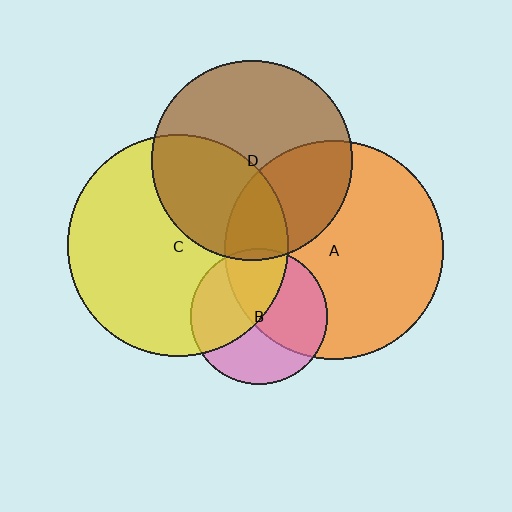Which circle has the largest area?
Circle C (yellow).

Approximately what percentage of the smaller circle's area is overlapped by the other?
Approximately 40%.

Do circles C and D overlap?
Yes.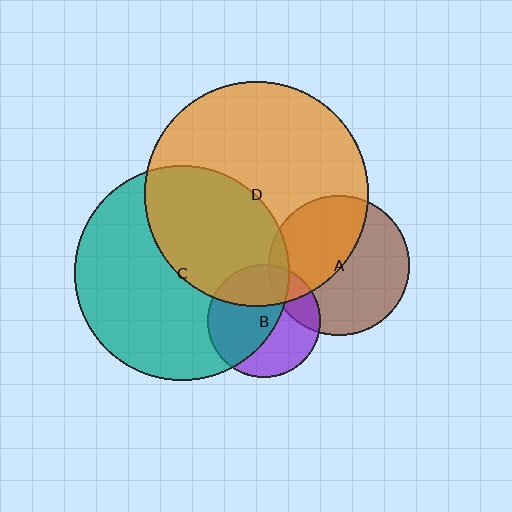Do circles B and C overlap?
Yes.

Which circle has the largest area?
Circle D (orange).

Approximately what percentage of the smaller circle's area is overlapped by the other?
Approximately 60%.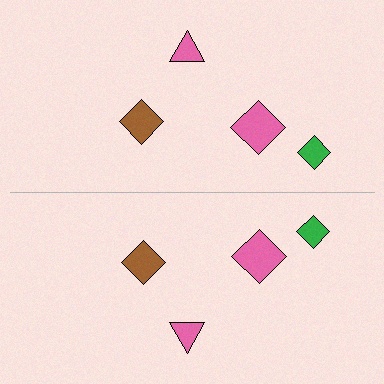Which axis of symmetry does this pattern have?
The pattern has a horizontal axis of symmetry running through the center of the image.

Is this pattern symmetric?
Yes, this pattern has bilateral (reflection) symmetry.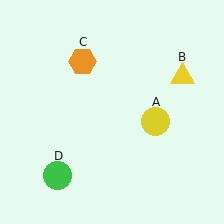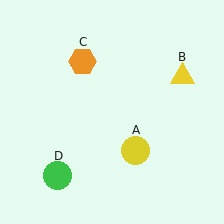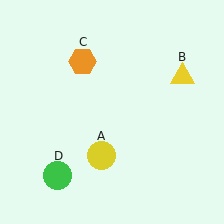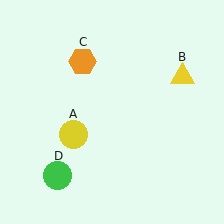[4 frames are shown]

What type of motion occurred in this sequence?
The yellow circle (object A) rotated clockwise around the center of the scene.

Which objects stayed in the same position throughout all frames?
Yellow triangle (object B) and orange hexagon (object C) and green circle (object D) remained stationary.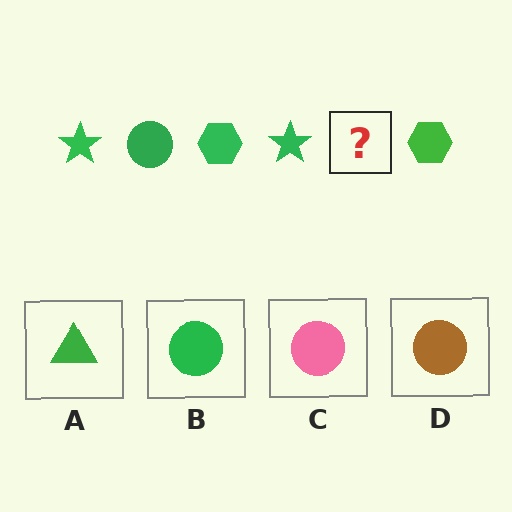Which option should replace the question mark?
Option B.